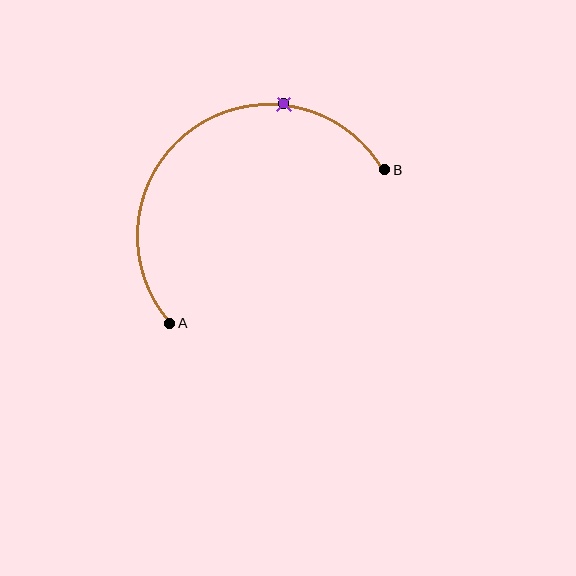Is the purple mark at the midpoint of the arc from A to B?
No. The purple mark lies on the arc but is closer to endpoint B. The arc midpoint would be at the point on the curve equidistant along the arc from both A and B.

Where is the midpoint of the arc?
The arc midpoint is the point on the curve farthest from the straight line joining A and B. It sits above and to the left of that line.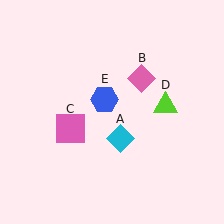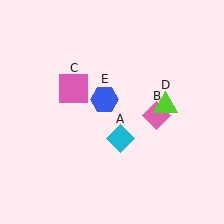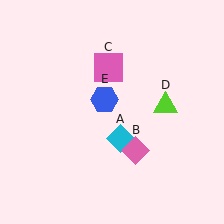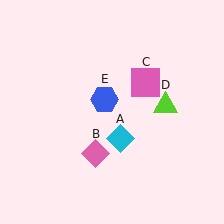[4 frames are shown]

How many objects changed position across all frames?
2 objects changed position: pink diamond (object B), pink square (object C).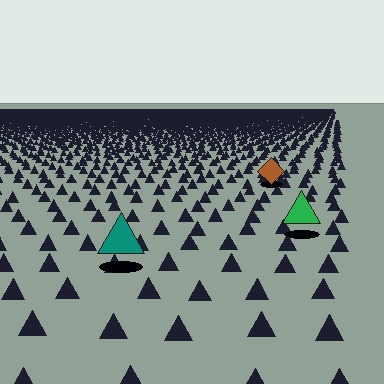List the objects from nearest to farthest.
From nearest to farthest: the teal triangle, the green triangle, the brown diamond.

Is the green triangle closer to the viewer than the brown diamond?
Yes. The green triangle is closer — you can tell from the texture gradient: the ground texture is coarser near it.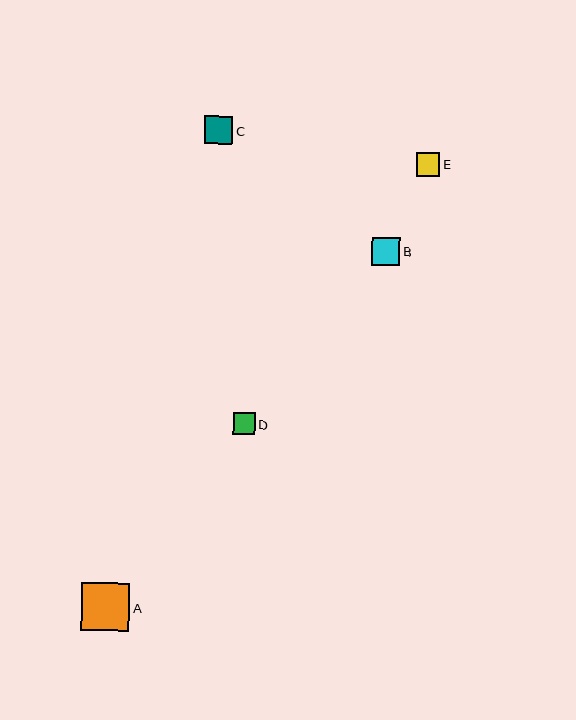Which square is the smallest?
Square D is the smallest with a size of approximately 22 pixels.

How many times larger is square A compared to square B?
Square A is approximately 1.7 times the size of square B.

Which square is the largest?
Square A is the largest with a size of approximately 48 pixels.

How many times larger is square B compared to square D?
Square B is approximately 1.3 times the size of square D.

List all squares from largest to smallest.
From largest to smallest: A, B, C, E, D.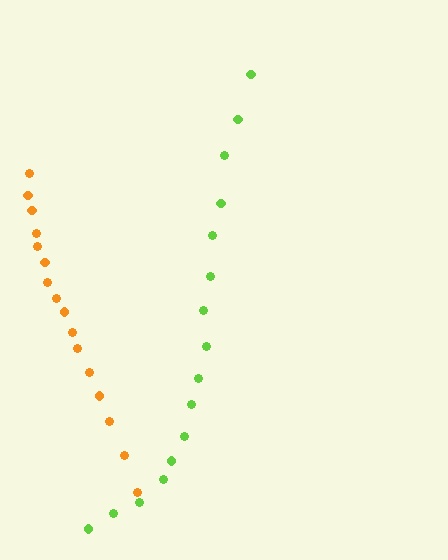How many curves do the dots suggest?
There are 2 distinct paths.